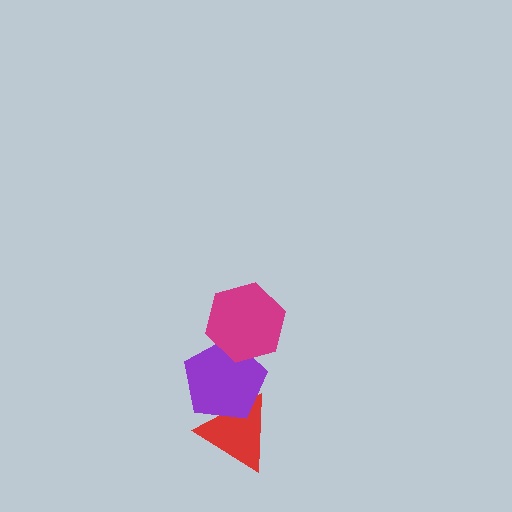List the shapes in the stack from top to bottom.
From top to bottom: the magenta hexagon, the purple pentagon, the red triangle.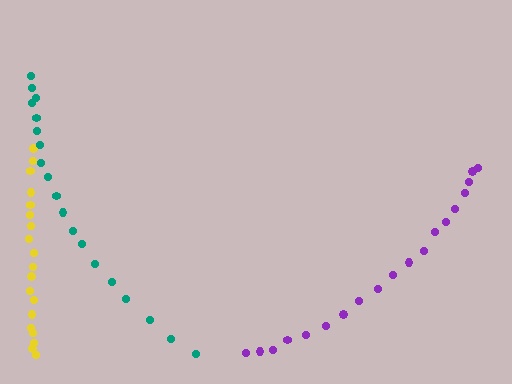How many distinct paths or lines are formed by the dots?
There are 3 distinct paths.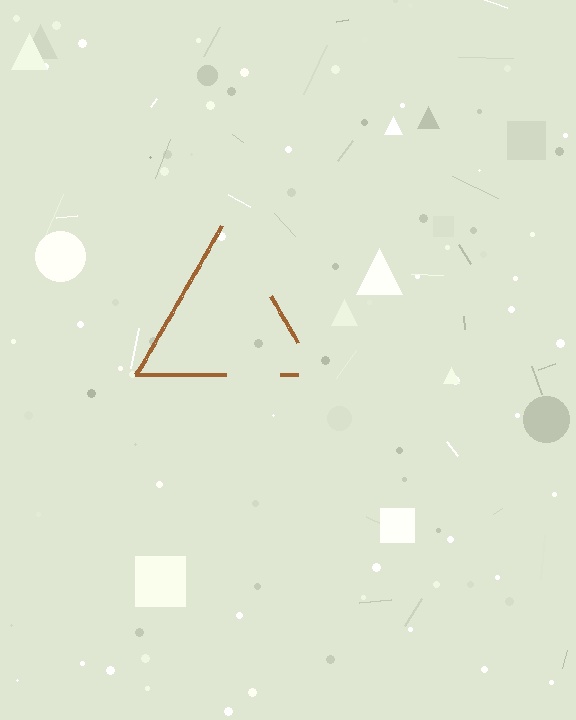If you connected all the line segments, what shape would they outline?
They would outline a triangle.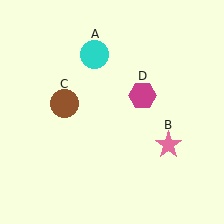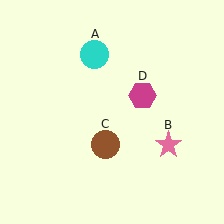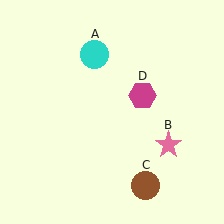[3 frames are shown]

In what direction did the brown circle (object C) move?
The brown circle (object C) moved down and to the right.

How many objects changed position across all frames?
1 object changed position: brown circle (object C).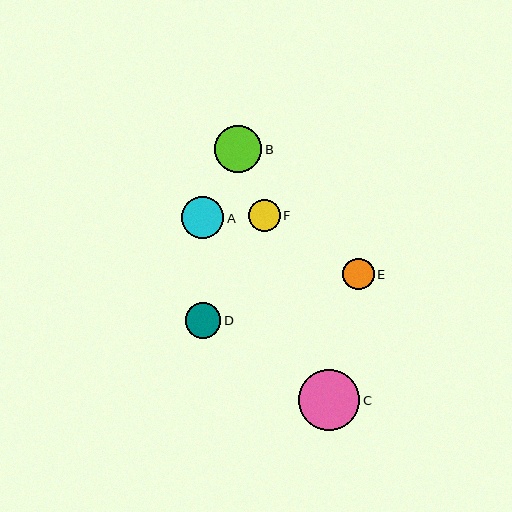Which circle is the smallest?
Circle E is the smallest with a size of approximately 32 pixels.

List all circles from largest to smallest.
From largest to smallest: C, B, A, D, F, E.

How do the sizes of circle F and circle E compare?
Circle F and circle E are approximately the same size.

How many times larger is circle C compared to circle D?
Circle C is approximately 1.7 times the size of circle D.